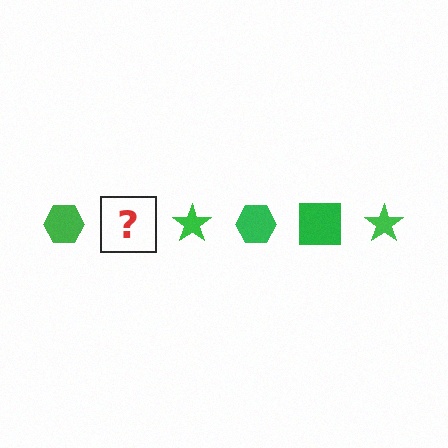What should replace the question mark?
The question mark should be replaced with a green square.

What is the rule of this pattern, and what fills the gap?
The rule is that the pattern cycles through hexagon, square, star shapes in green. The gap should be filled with a green square.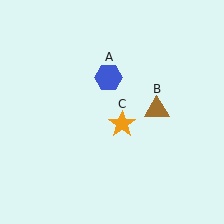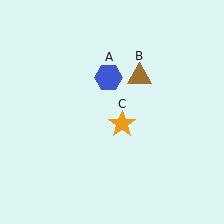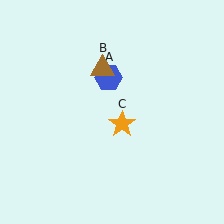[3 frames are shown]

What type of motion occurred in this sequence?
The brown triangle (object B) rotated counterclockwise around the center of the scene.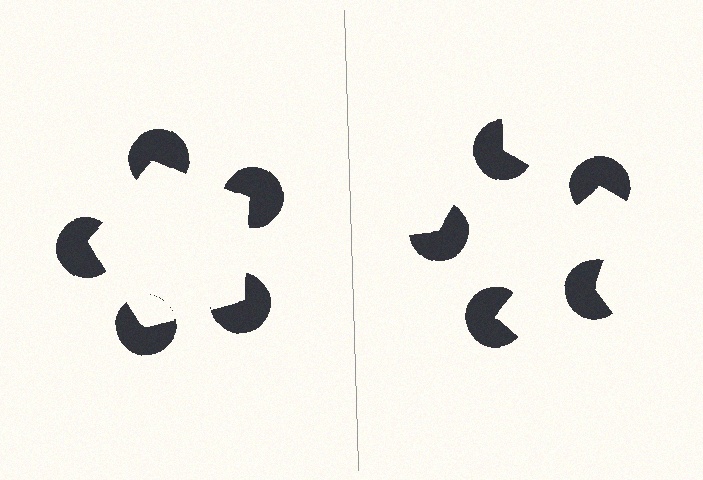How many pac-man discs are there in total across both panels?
10 — 5 on each side.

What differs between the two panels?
The pac-man discs are positioned identically on both sides; only the wedge orientations differ. On the left they align to a pentagon; on the right they are misaligned.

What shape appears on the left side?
An illusory pentagon.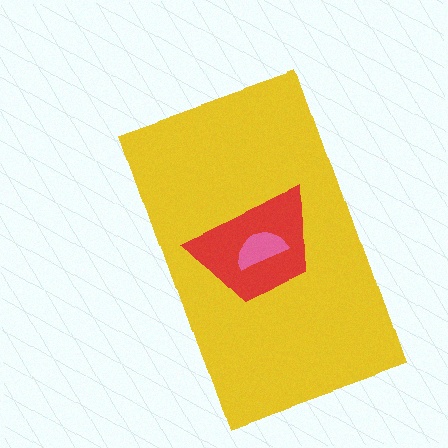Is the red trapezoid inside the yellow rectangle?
Yes.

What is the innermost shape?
The pink semicircle.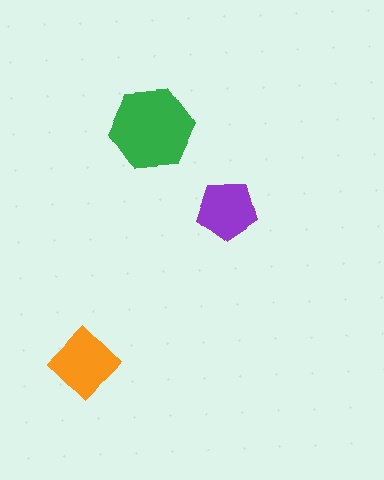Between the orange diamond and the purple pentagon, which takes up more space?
The orange diamond.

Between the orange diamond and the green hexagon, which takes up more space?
The green hexagon.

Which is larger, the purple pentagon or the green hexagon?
The green hexagon.